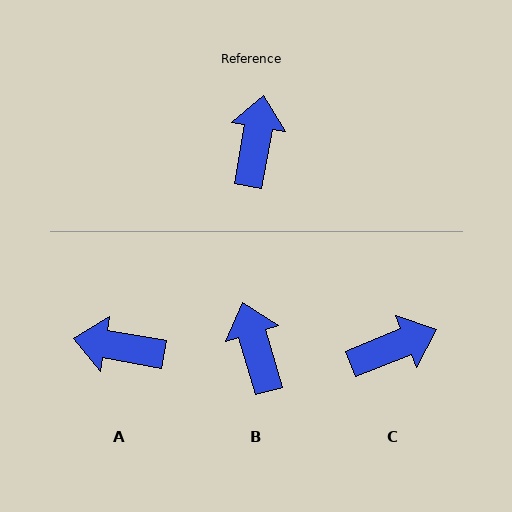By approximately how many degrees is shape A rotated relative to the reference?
Approximately 90 degrees counter-clockwise.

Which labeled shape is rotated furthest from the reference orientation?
A, about 90 degrees away.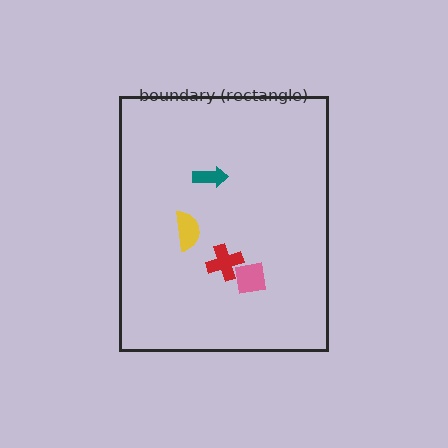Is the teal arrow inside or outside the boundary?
Inside.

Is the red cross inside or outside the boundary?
Inside.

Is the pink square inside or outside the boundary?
Inside.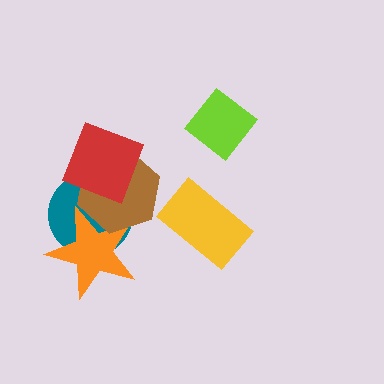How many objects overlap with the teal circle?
3 objects overlap with the teal circle.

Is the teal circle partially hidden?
Yes, it is partially covered by another shape.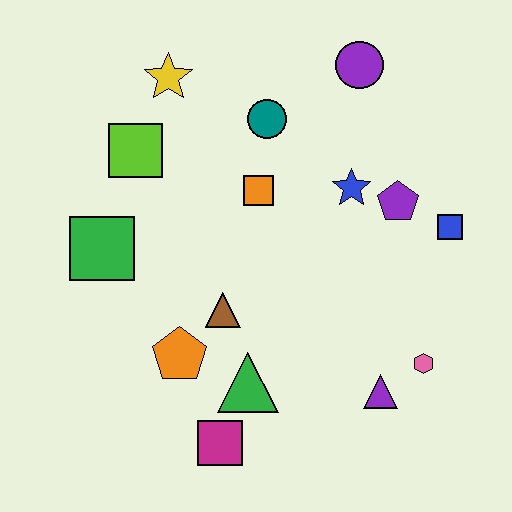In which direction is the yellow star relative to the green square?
The yellow star is above the green square.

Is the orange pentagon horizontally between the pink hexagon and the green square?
Yes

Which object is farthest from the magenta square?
The purple circle is farthest from the magenta square.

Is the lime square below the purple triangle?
No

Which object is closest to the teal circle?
The orange square is closest to the teal circle.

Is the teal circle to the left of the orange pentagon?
No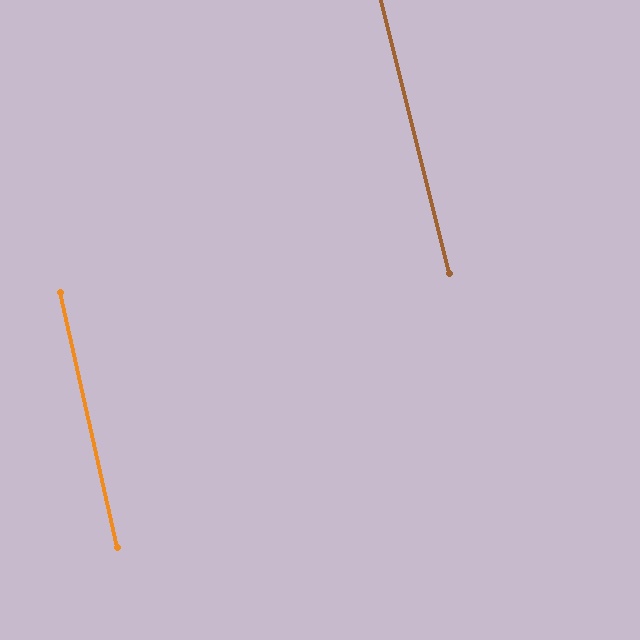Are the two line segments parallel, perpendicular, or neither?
Parallel — their directions differ by only 1.4°.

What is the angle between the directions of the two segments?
Approximately 1 degree.